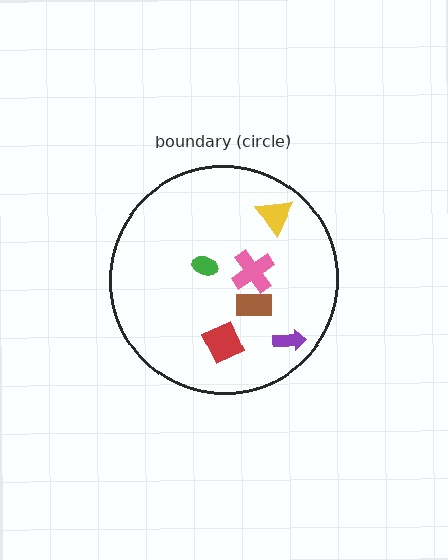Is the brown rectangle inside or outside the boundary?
Inside.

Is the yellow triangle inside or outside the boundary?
Inside.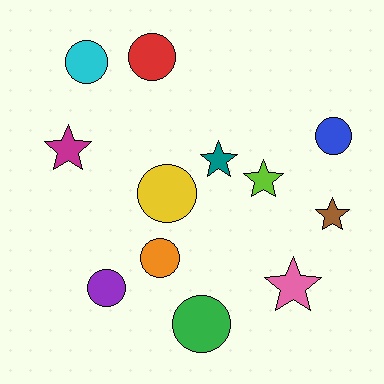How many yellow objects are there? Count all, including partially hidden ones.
There is 1 yellow object.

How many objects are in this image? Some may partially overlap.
There are 12 objects.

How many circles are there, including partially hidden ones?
There are 7 circles.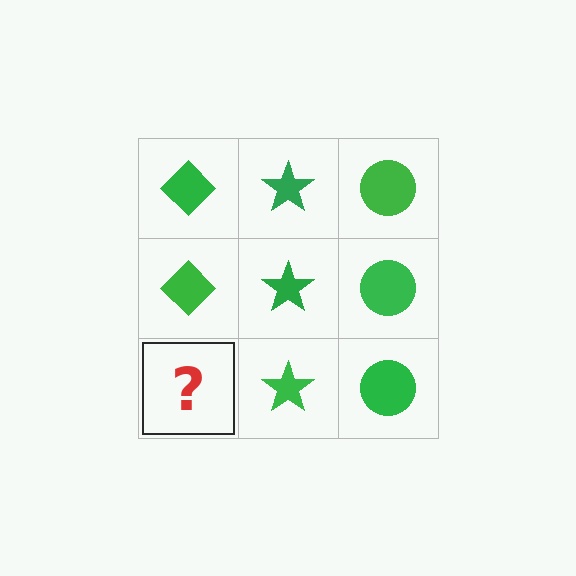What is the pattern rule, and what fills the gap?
The rule is that each column has a consistent shape. The gap should be filled with a green diamond.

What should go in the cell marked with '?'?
The missing cell should contain a green diamond.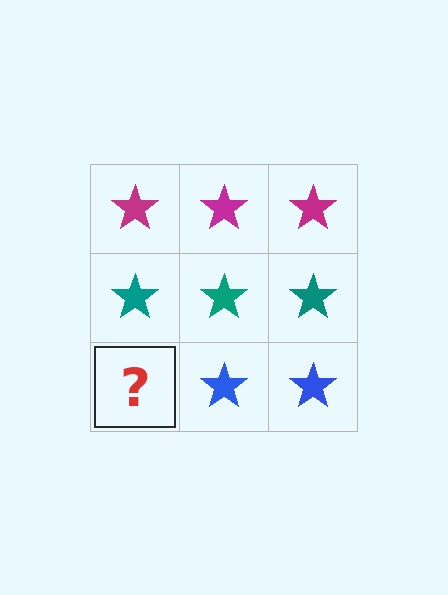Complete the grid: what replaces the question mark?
The question mark should be replaced with a blue star.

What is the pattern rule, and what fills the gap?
The rule is that each row has a consistent color. The gap should be filled with a blue star.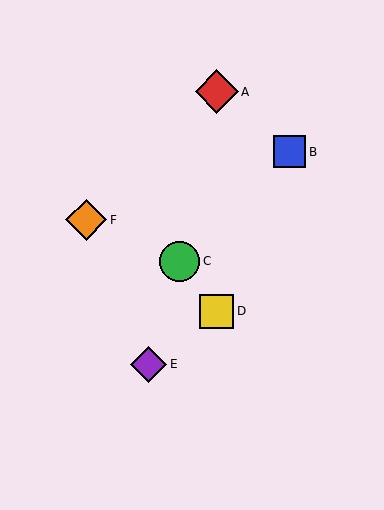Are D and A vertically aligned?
Yes, both are at x≈217.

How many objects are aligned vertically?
2 objects (A, D) are aligned vertically.